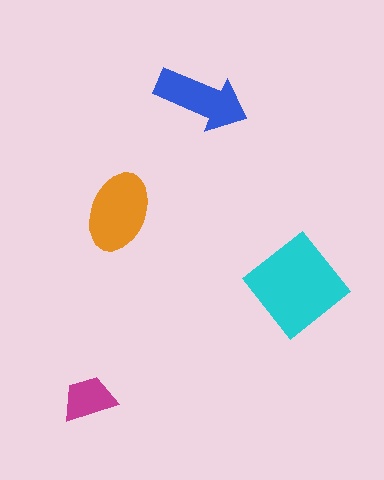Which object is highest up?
The blue arrow is topmost.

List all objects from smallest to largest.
The magenta trapezoid, the blue arrow, the orange ellipse, the cyan diamond.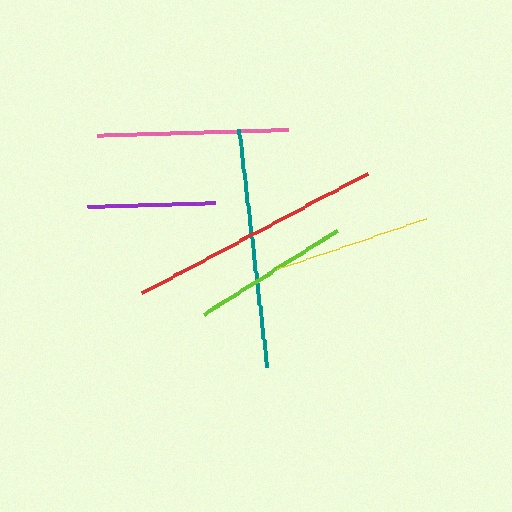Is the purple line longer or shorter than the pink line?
The pink line is longer than the purple line.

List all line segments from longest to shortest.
From longest to shortest: red, teal, pink, lime, yellow, purple.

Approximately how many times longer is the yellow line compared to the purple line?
The yellow line is approximately 1.2 times the length of the purple line.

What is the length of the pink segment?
The pink segment is approximately 192 pixels long.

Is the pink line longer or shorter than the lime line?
The pink line is longer than the lime line.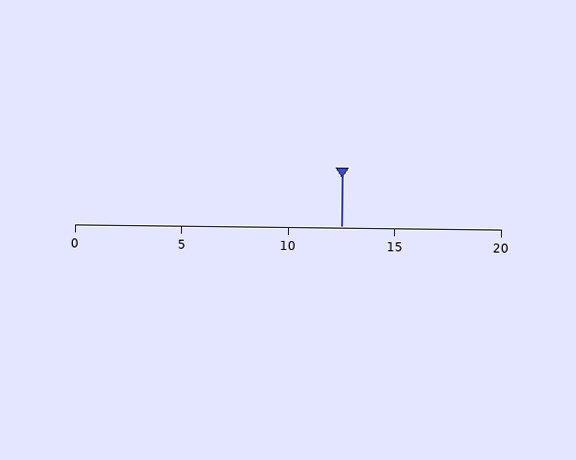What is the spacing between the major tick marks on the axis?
The major ticks are spaced 5 apart.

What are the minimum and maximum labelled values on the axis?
The axis runs from 0 to 20.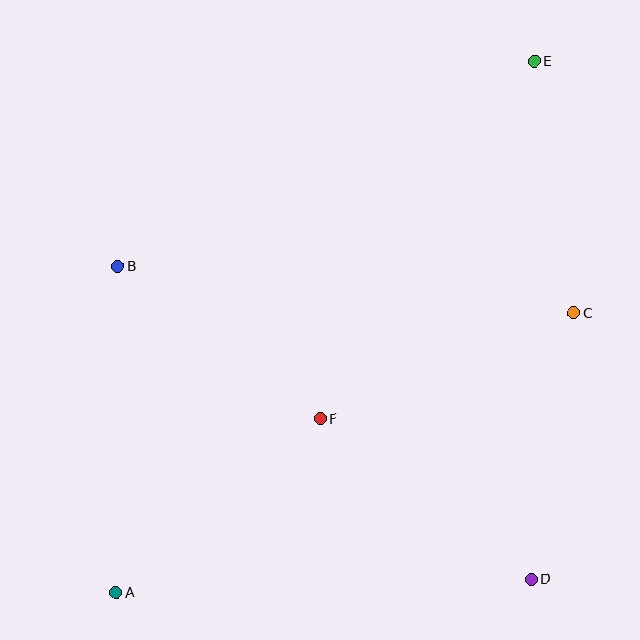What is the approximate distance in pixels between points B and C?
The distance between B and C is approximately 458 pixels.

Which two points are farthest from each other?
Points A and E are farthest from each other.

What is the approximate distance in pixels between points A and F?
The distance between A and F is approximately 268 pixels.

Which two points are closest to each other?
Points B and F are closest to each other.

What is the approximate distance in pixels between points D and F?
The distance between D and F is approximately 265 pixels.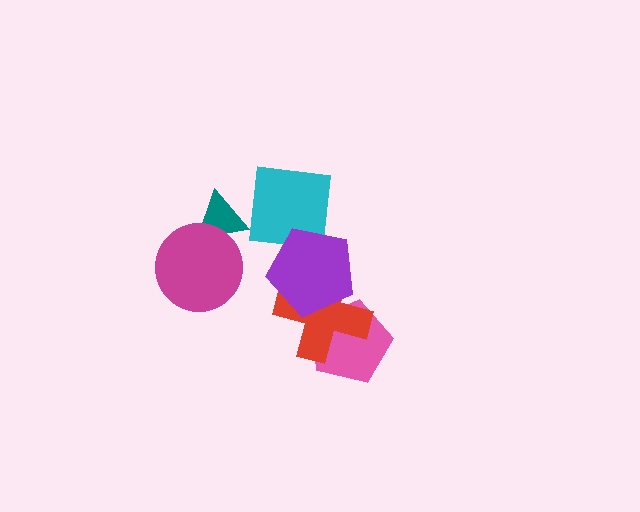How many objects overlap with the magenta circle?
1 object overlaps with the magenta circle.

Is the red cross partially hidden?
Yes, it is partially covered by another shape.